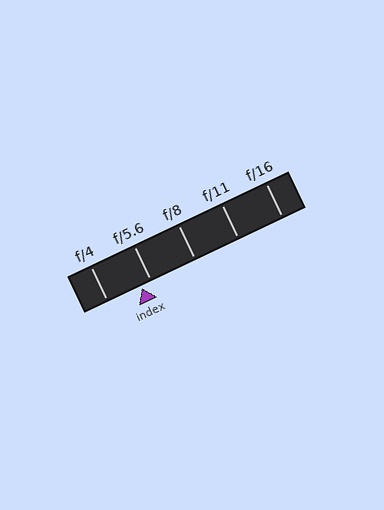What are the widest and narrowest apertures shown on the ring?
The widest aperture shown is f/4 and the narrowest is f/16.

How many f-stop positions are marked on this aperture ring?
There are 5 f-stop positions marked.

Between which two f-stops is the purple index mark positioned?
The index mark is between f/4 and f/5.6.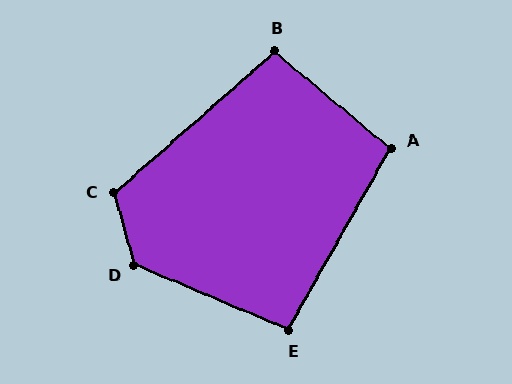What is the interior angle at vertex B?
Approximately 99 degrees (obtuse).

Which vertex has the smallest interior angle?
E, at approximately 96 degrees.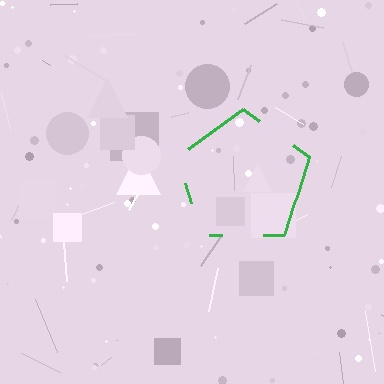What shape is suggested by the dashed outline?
The dashed outline suggests a pentagon.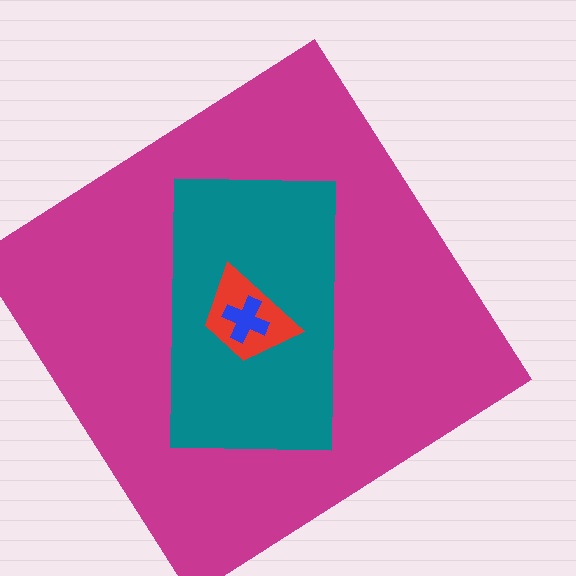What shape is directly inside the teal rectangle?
The red trapezoid.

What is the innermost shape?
The blue cross.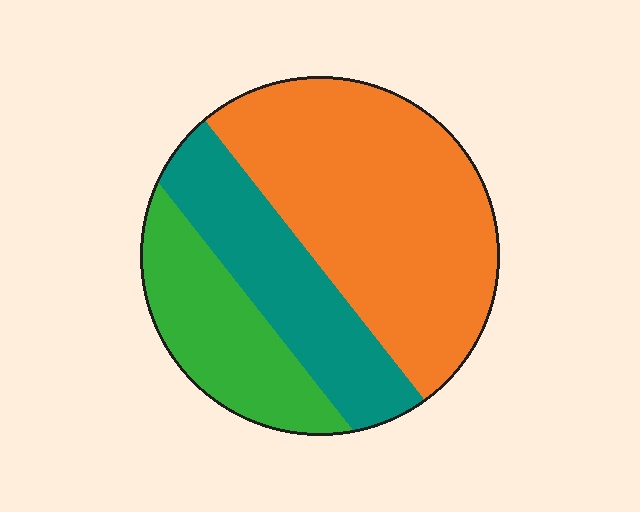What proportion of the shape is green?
Green takes up about one fifth (1/5) of the shape.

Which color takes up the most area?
Orange, at roughly 50%.